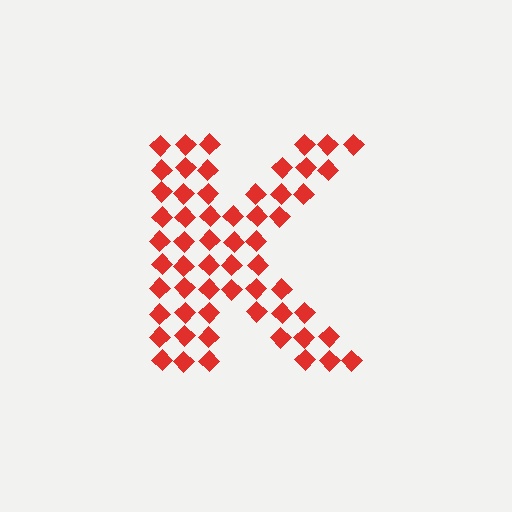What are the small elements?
The small elements are diamonds.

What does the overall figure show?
The overall figure shows the letter K.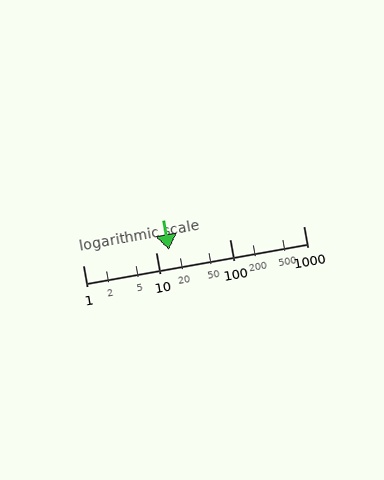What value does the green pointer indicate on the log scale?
The pointer indicates approximately 15.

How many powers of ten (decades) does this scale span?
The scale spans 3 decades, from 1 to 1000.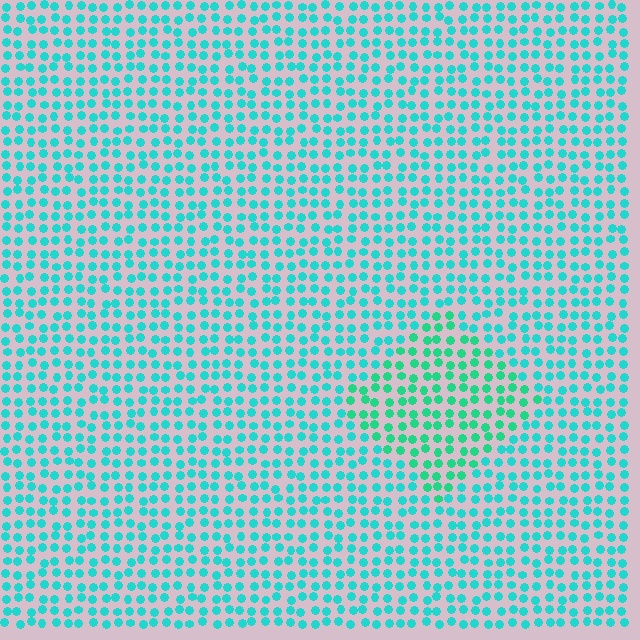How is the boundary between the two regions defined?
The boundary is defined purely by a slight shift in hue (about 24 degrees). Spacing, size, and orientation are identical on both sides.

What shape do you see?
I see a diamond.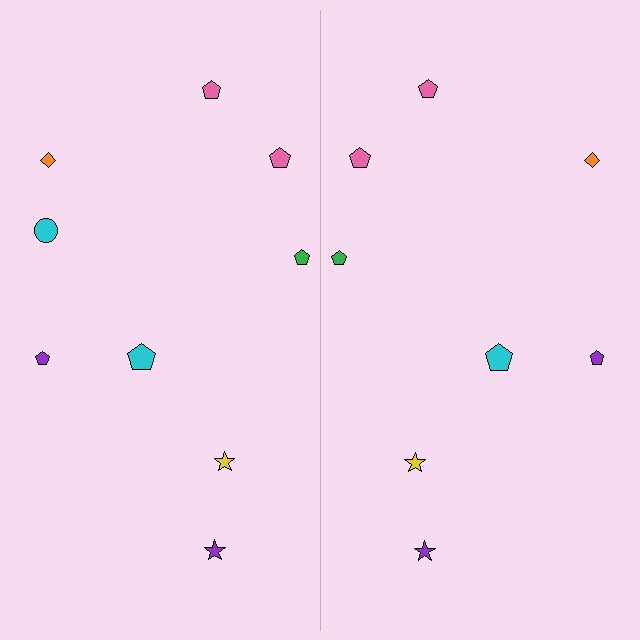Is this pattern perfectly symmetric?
No, the pattern is not perfectly symmetric. A cyan circle is missing from the right side.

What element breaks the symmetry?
A cyan circle is missing from the right side.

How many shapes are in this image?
There are 17 shapes in this image.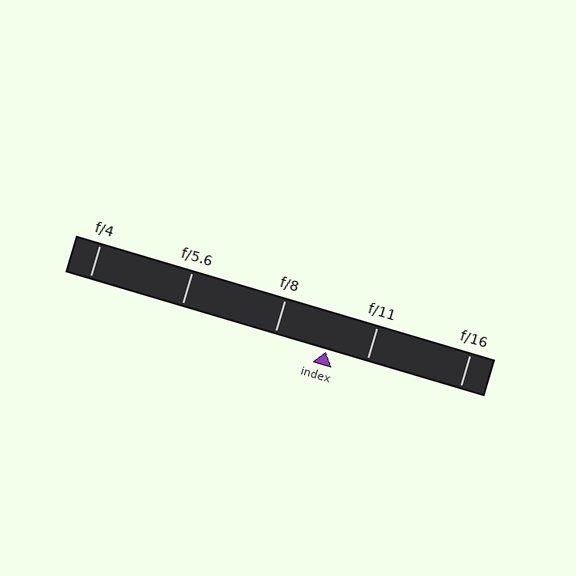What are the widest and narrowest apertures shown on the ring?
The widest aperture shown is f/4 and the narrowest is f/16.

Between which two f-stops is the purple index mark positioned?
The index mark is between f/8 and f/11.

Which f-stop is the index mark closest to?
The index mark is closest to f/11.